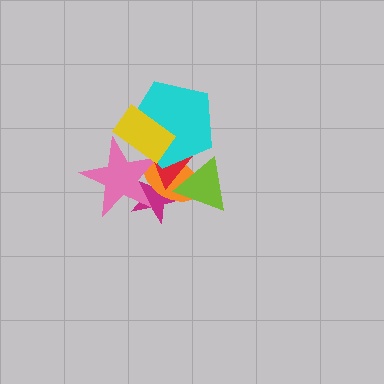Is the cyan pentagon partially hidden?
Yes, it is partially covered by another shape.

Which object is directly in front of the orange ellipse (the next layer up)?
The pink star is directly in front of the orange ellipse.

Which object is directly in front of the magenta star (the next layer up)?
The orange ellipse is directly in front of the magenta star.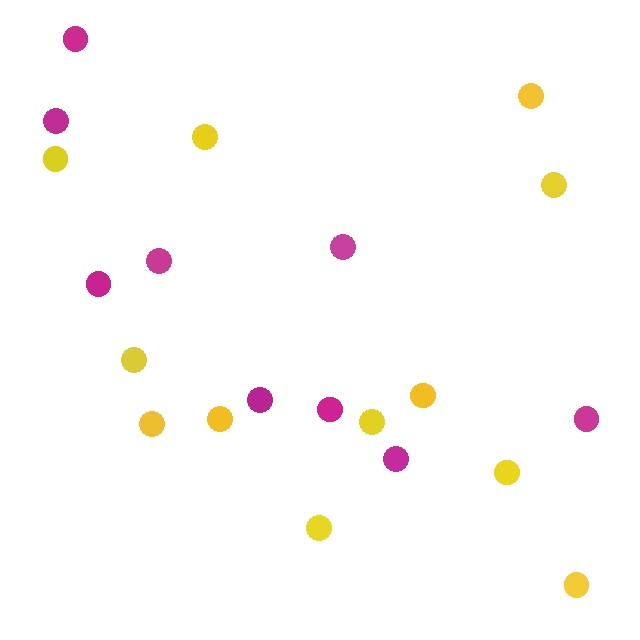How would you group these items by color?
There are 2 groups: one group of yellow circles (12) and one group of magenta circles (9).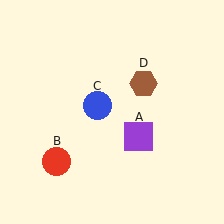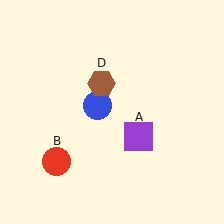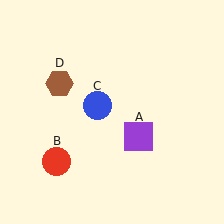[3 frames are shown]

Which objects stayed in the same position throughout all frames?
Purple square (object A) and red circle (object B) and blue circle (object C) remained stationary.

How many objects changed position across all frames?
1 object changed position: brown hexagon (object D).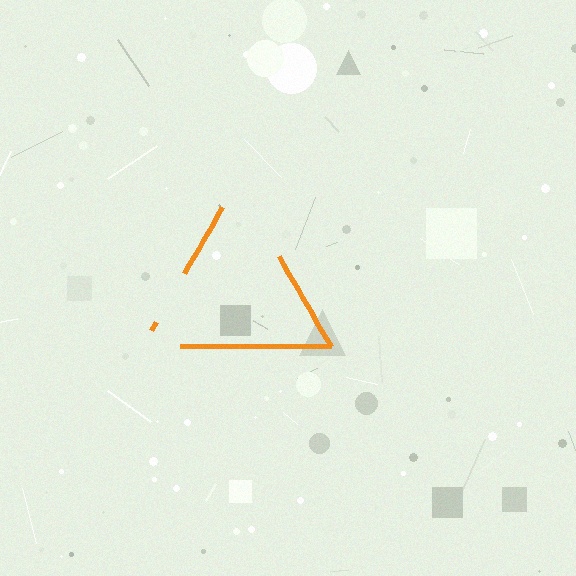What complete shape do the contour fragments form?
The contour fragments form a triangle.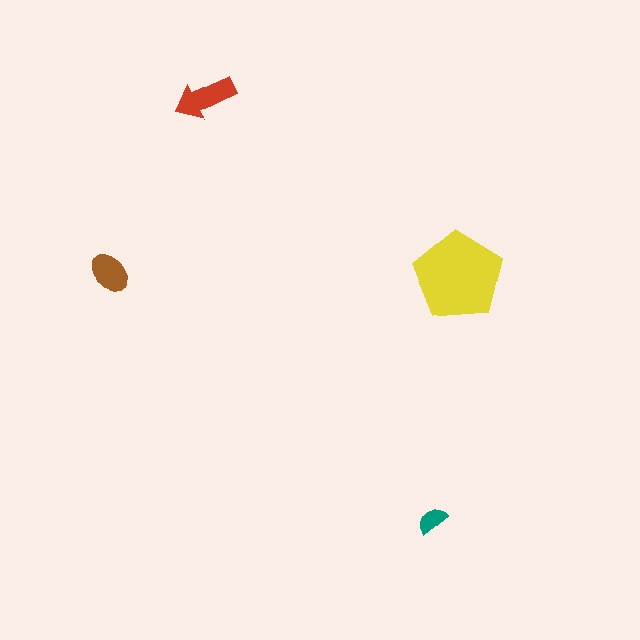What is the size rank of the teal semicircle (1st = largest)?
4th.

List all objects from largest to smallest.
The yellow pentagon, the red arrow, the brown ellipse, the teal semicircle.